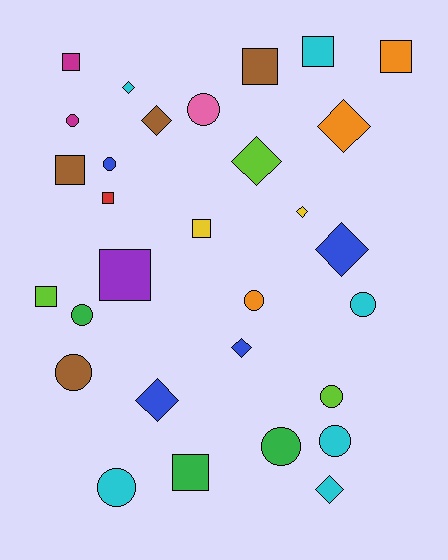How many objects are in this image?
There are 30 objects.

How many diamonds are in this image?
There are 9 diamonds.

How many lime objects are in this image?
There are 3 lime objects.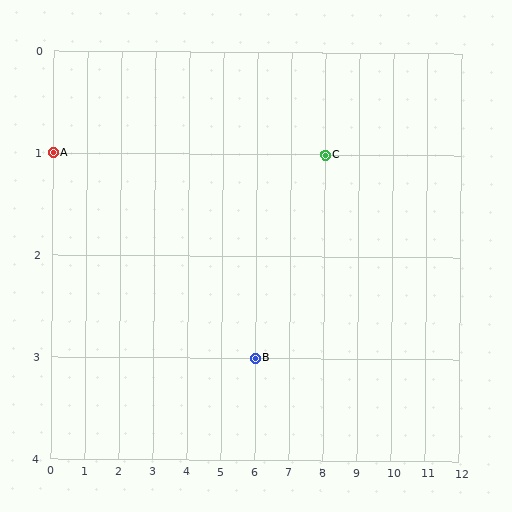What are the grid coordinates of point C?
Point C is at grid coordinates (8, 1).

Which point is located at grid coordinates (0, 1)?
Point A is at (0, 1).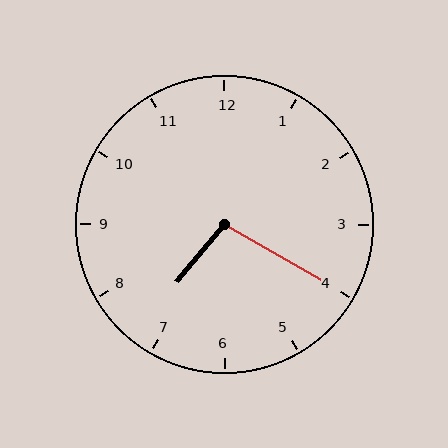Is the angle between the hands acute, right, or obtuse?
It is obtuse.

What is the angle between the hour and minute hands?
Approximately 100 degrees.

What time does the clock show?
7:20.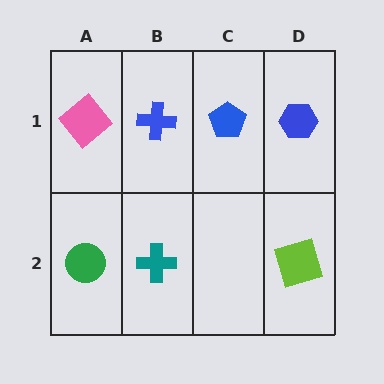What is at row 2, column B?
A teal cross.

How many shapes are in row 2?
3 shapes.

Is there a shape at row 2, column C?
No, that cell is empty.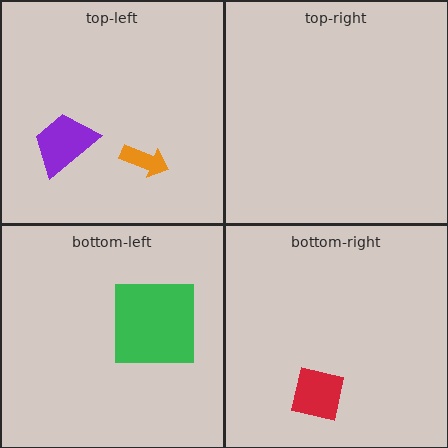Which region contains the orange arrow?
The top-left region.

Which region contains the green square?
The bottom-left region.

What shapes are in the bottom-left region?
The green square.